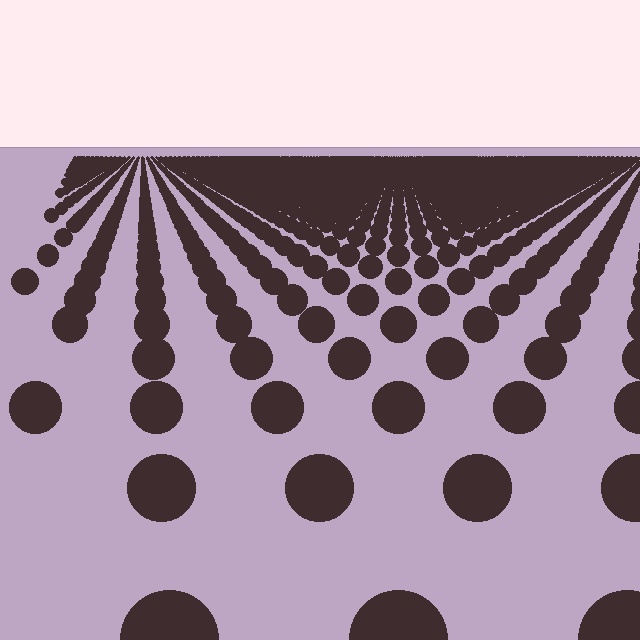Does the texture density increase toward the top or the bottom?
Density increases toward the top.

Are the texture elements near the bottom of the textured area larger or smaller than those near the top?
Larger. Near the bottom, elements are closer to the viewer and appear at a bigger on-screen size.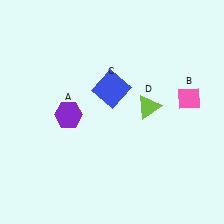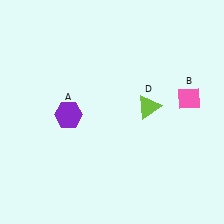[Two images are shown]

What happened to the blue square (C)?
The blue square (C) was removed in Image 2. It was in the top-left area of Image 1.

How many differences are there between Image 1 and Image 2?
There is 1 difference between the two images.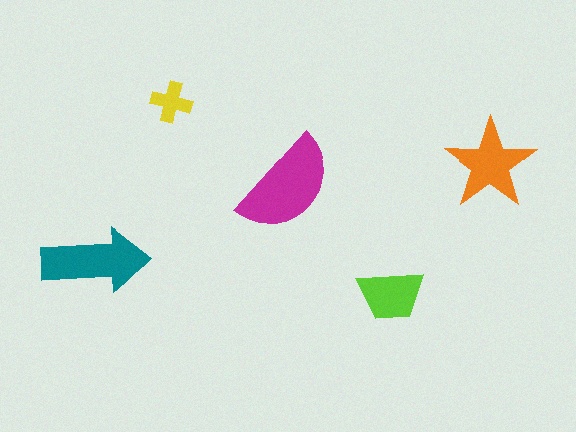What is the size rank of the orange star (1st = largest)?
3rd.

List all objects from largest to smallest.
The magenta semicircle, the teal arrow, the orange star, the lime trapezoid, the yellow cross.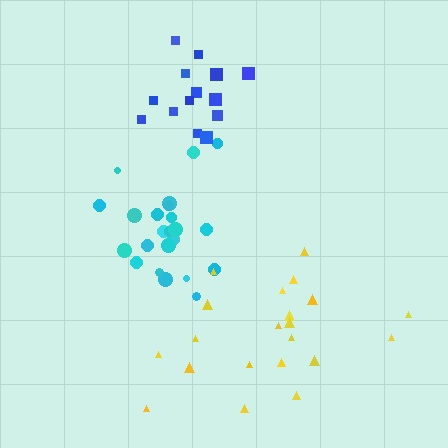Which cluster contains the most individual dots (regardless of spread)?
Cyan (23).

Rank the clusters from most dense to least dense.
cyan, blue, yellow.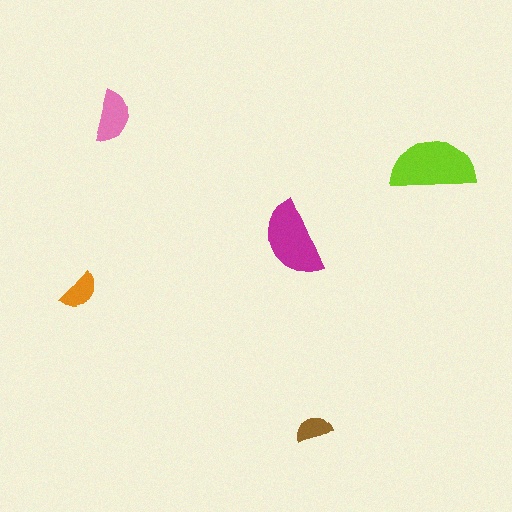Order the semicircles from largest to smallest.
the lime one, the magenta one, the pink one, the orange one, the brown one.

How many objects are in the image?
There are 5 objects in the image.